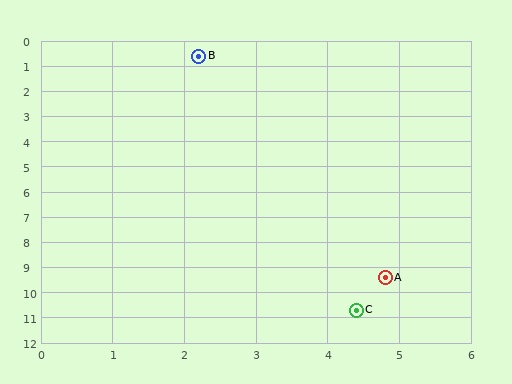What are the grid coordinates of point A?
Point A is at approximately (4.8, 9.4).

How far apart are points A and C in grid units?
Points A and C are about 1.4 grid units apart.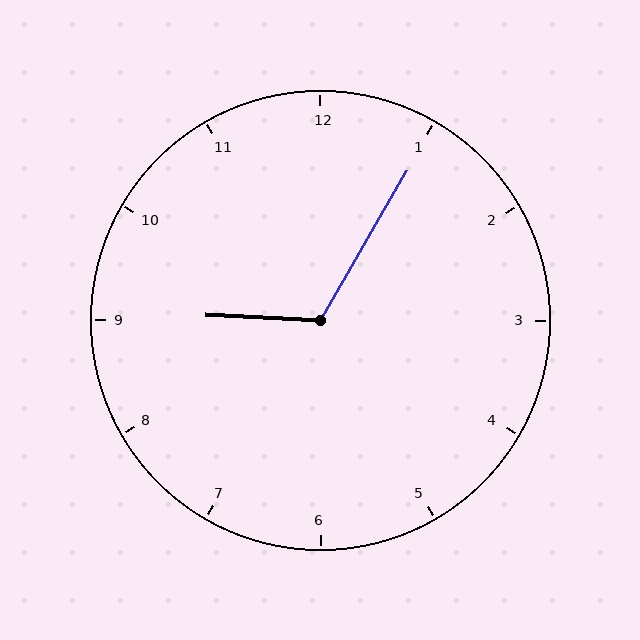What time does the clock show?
9:05.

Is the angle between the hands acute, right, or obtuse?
It is obtuse.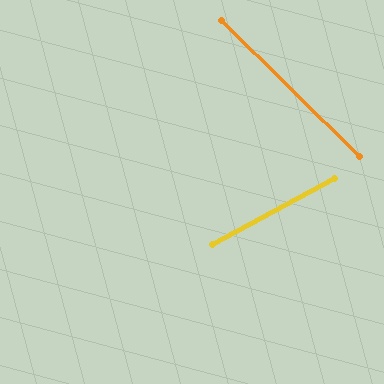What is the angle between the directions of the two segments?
Approximately 73 degrees.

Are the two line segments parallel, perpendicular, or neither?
Neither parallel nor perpendicular — they differ by about 73°.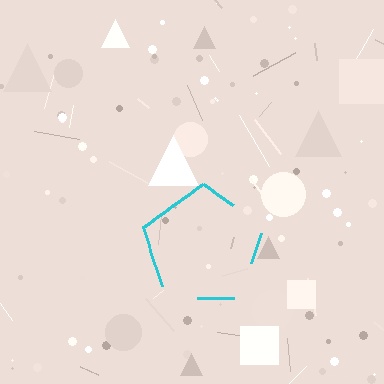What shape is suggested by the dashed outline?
The dashed outline suggests a pentagon.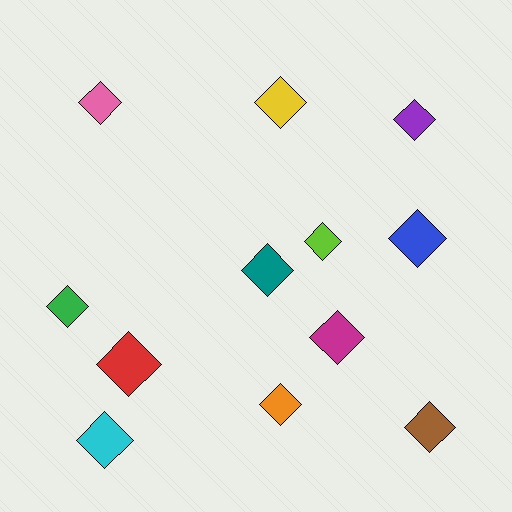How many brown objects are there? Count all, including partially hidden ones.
There is 1 brown object.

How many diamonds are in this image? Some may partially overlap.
There are 12 diamonds.